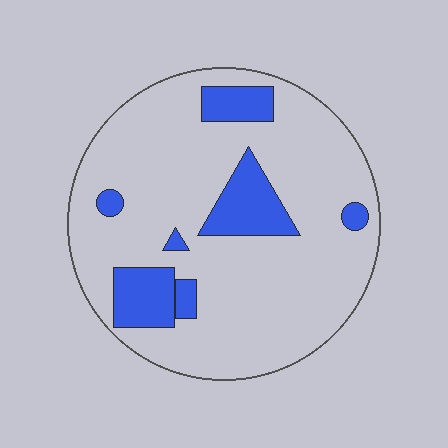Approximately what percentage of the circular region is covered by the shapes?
Approximately 20%.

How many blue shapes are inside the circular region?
7.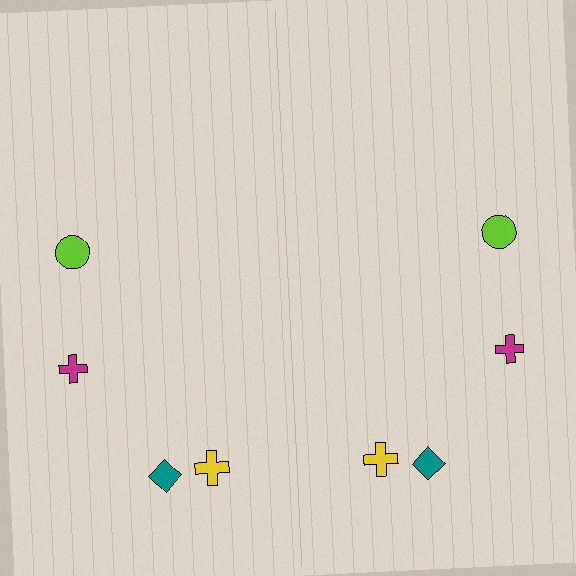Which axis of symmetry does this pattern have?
The pattern has a vertical axis of symmetry running through the center of the image.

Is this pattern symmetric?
Yes, this pattern has bilateral (reflection) symmetry.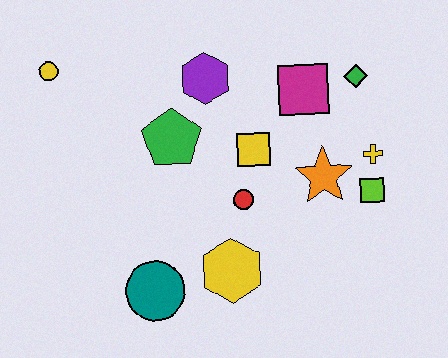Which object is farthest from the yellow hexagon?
The yellow circle is farthest from the yellow hexagon.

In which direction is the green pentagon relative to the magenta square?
The green pentagon is to the left of the magenta square.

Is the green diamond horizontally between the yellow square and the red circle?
No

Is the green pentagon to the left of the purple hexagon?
Yes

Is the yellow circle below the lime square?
No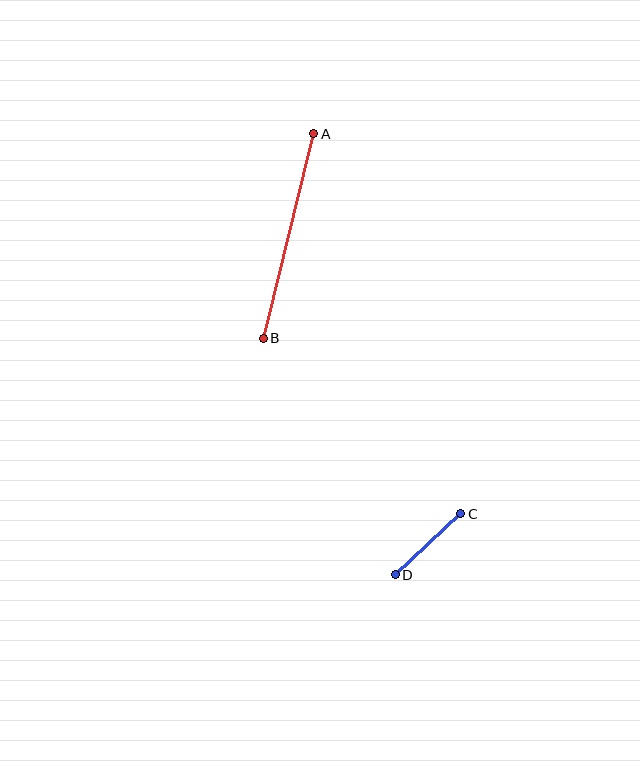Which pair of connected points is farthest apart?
Points A and B are farthest apart.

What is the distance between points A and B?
The distance is approximately 211 pixels.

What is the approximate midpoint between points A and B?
The midpoint is at approximately (289, 236) pixels.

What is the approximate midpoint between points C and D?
The midpoint is at approximately (428, 544) pixels.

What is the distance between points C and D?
The distance is approximately 89 pixels.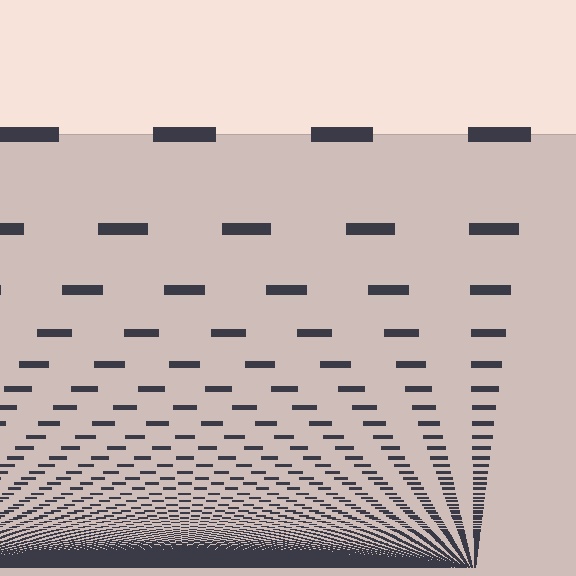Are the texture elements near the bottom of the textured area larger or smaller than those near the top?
Smaller. The gradient is inverted — elements near the bottom are smaller and denser.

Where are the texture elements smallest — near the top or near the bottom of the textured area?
Near the bottom.